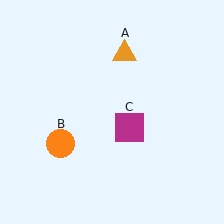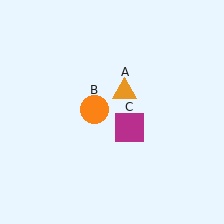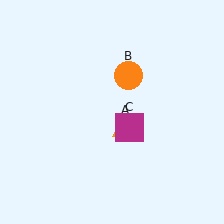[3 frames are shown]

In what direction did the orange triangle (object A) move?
The orange triangle (object A) moved down.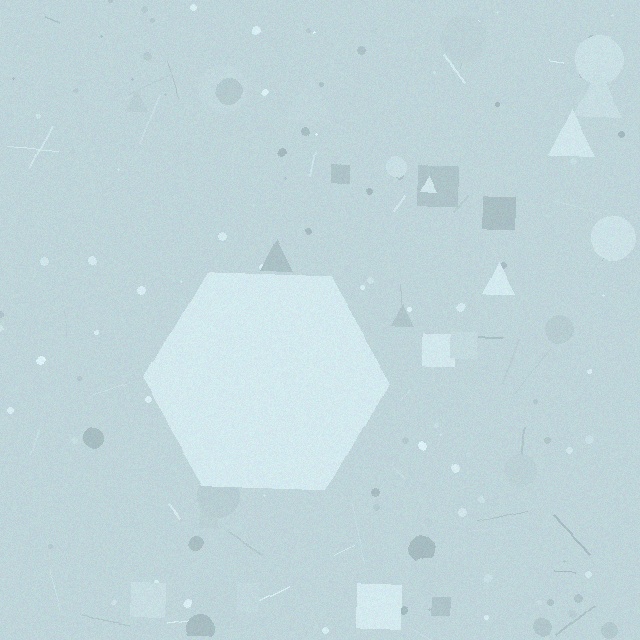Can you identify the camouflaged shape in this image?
The camouflaged shape is a hexagon.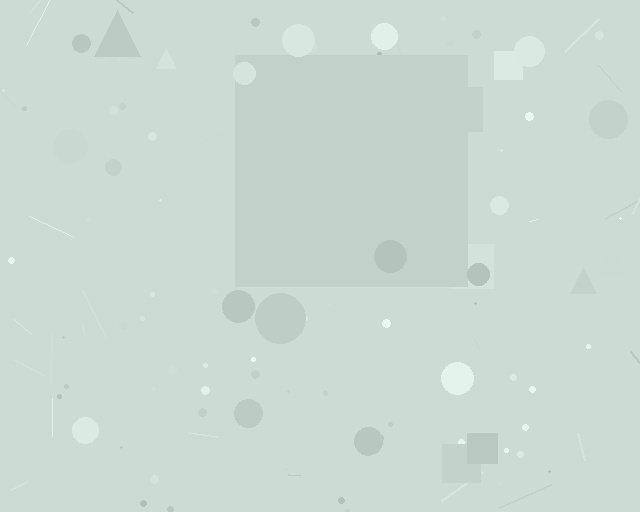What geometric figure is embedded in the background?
A square is embedded in the background.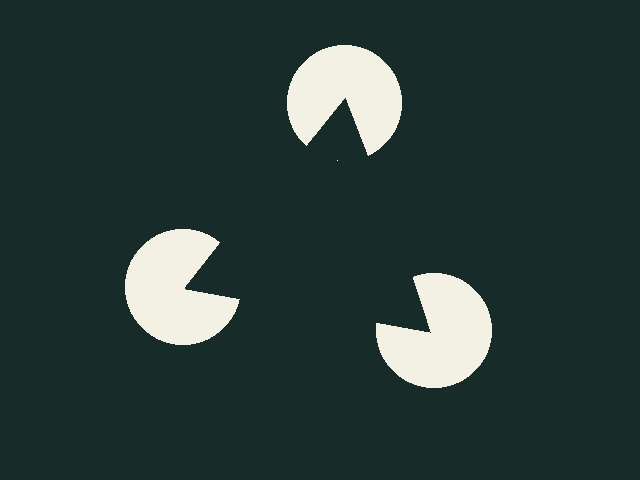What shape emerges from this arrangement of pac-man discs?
An illusory triangle — its edges are inferred from the aligned wedge cuts in the pac-man discs, not physically drawn.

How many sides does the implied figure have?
3 sides.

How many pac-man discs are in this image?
There are 3 — one at each vertex of the illusory triangle.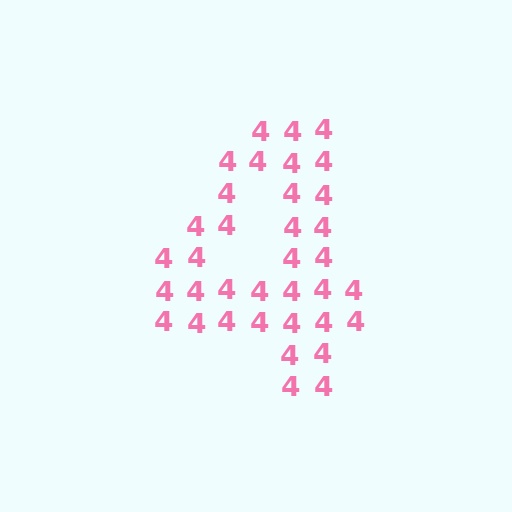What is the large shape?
The large shape is the digit 4.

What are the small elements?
The small elements are digit 4's.